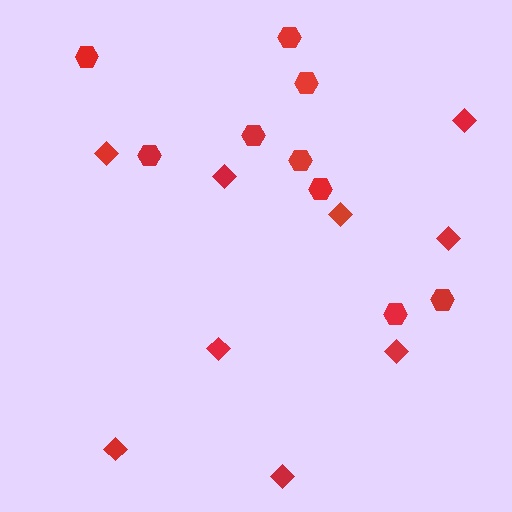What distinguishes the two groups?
There are 2 groups: one group of diamonds (9) and one group of hexagons (9).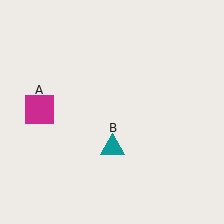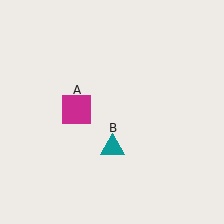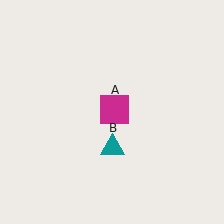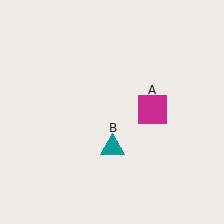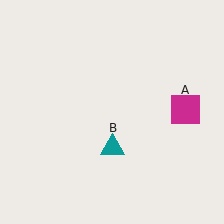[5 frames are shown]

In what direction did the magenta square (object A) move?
The magenta square (object A) moved right.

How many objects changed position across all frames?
1 object changed position: magenta square (object A).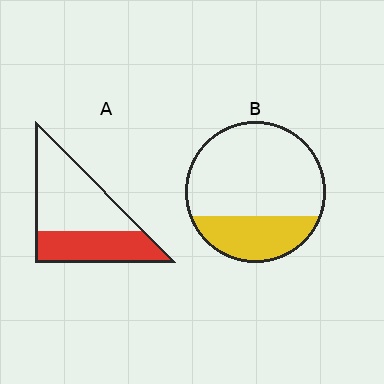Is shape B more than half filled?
No.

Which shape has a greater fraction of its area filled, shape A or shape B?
Shape A.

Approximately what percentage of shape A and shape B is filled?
A is approximately 40% and B is approximately 30%.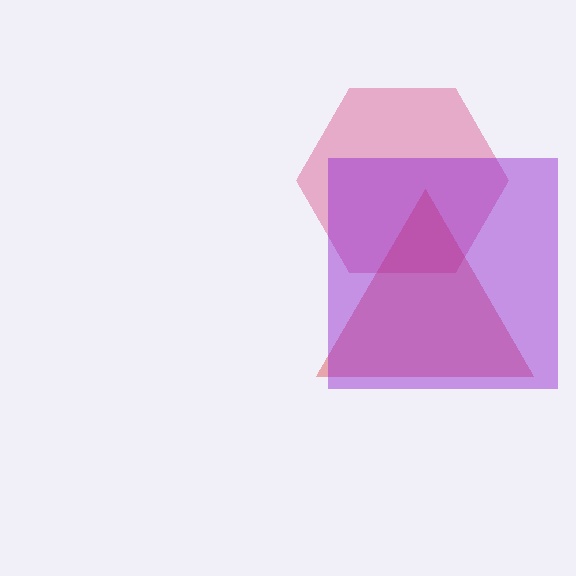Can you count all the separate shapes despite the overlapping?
Yes, there are 3 separate shapes.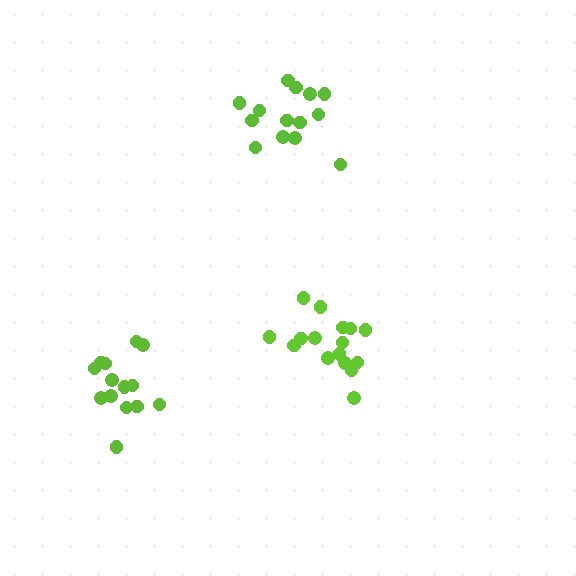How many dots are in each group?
Group 1: 16 dots, Group 2: 14 dots, Group 3: 14 dots (44 total).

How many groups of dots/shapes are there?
There are 3 groups.